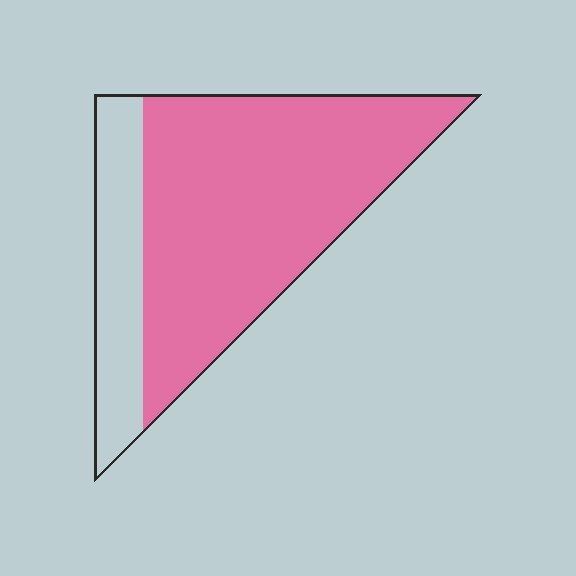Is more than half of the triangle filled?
Yes.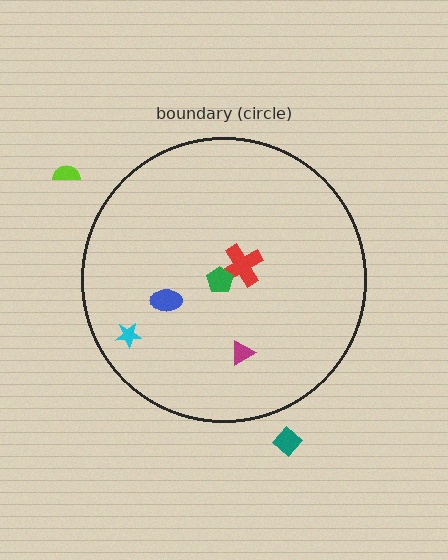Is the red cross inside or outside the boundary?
Inside.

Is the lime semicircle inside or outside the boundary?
Outside.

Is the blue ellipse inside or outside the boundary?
Inside.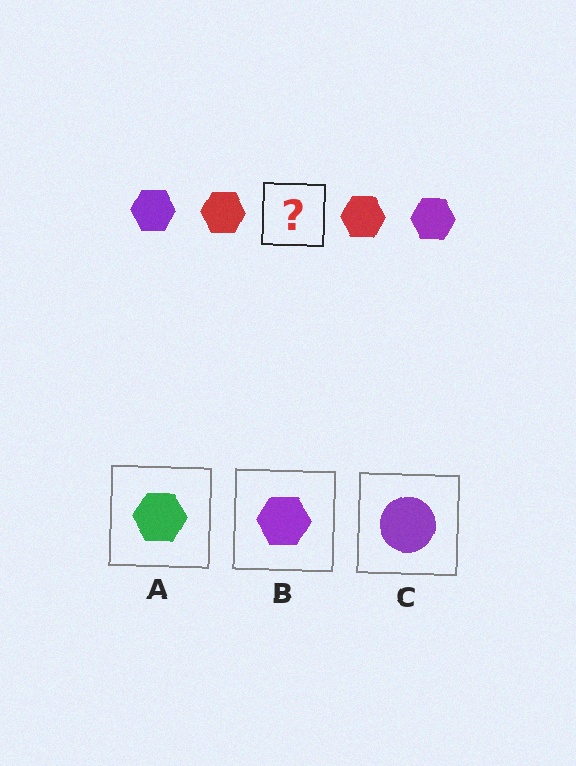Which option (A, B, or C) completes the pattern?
B.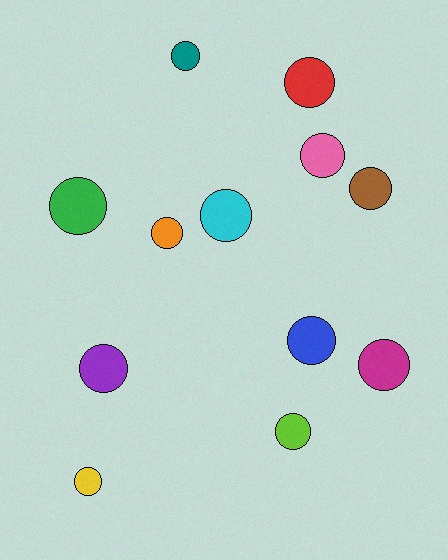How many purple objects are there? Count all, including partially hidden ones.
There is 1 purple object.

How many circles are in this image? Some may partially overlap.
There are 12 circles.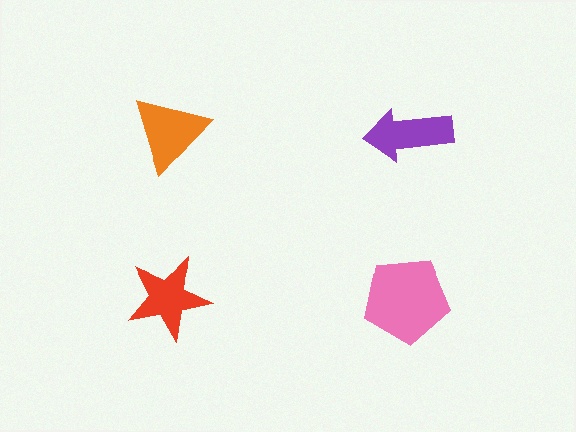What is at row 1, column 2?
A purple arrow.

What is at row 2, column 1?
A red star.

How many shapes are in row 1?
2 shapes.